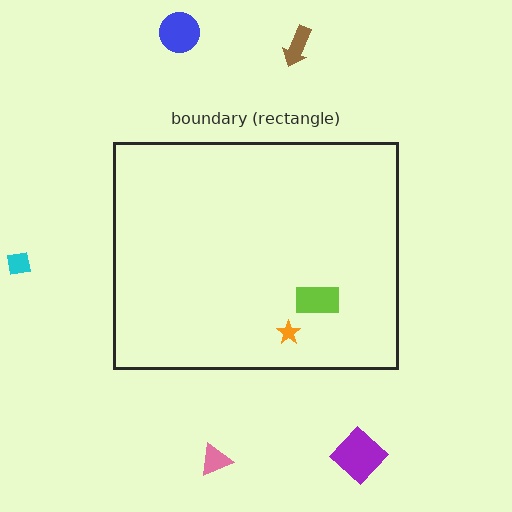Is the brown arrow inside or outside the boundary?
Outside.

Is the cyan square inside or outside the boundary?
Outside.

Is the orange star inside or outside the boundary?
Inside.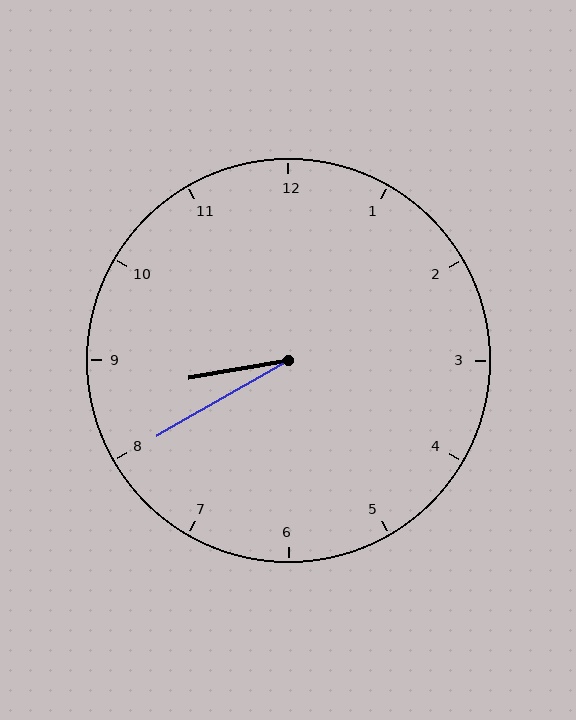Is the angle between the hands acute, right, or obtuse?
It is acute.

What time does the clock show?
8:40.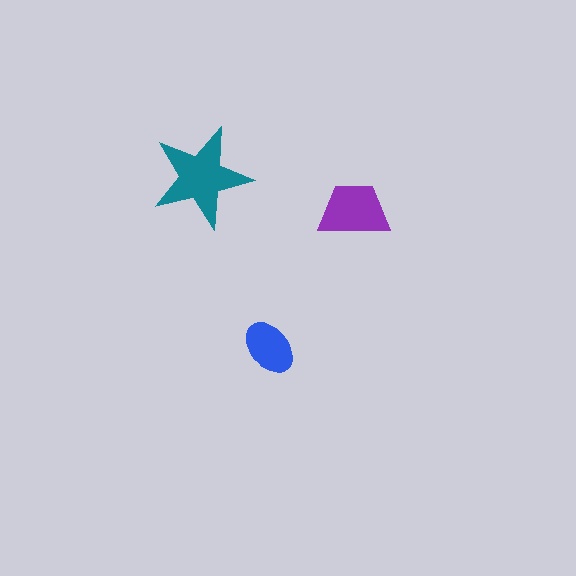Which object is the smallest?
The blue ellipse.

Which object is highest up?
The teal star is topmost.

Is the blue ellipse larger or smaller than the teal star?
Smaller.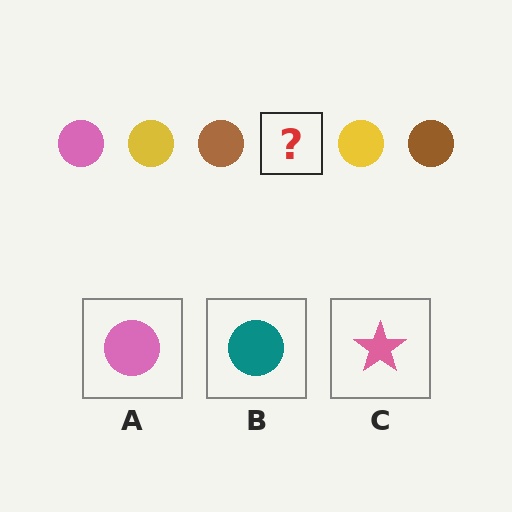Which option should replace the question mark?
Option A.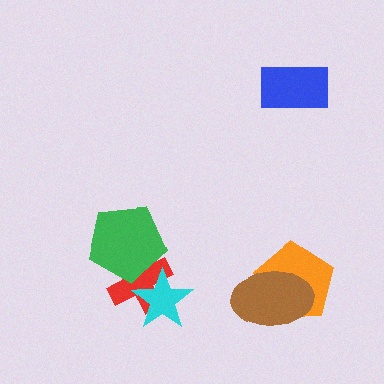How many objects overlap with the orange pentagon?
1 object overlaps with the orange pentagon.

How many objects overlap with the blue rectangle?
0 objects overlap with the blue rectangle.